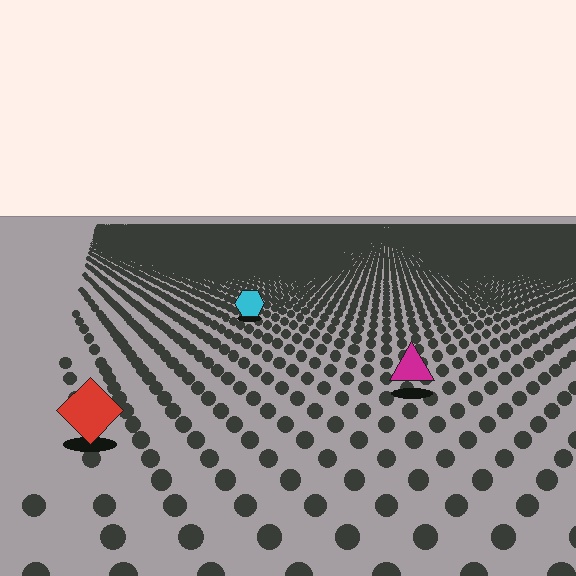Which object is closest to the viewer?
The red diamond is closest. The texture marks near it are larger and more spread out.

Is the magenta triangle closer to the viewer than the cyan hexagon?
Yes. The magenta triangle is closer — you can tell from the texture gradient: the ground texture is coarser near it.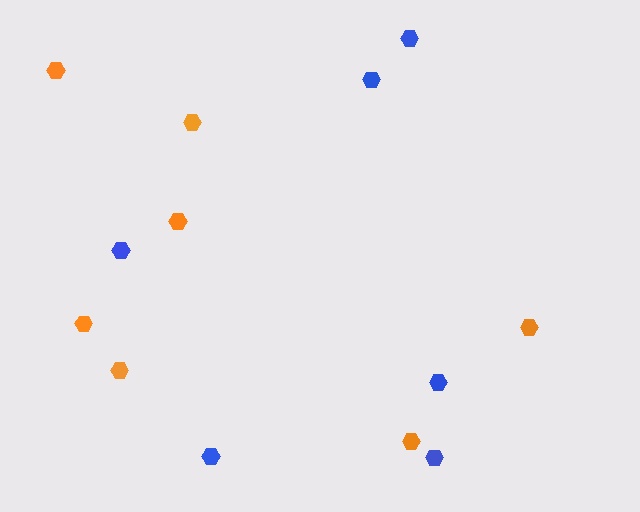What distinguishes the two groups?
There are 2 groups: one group of orange hexagons (7) and one group of blue hexagons (6).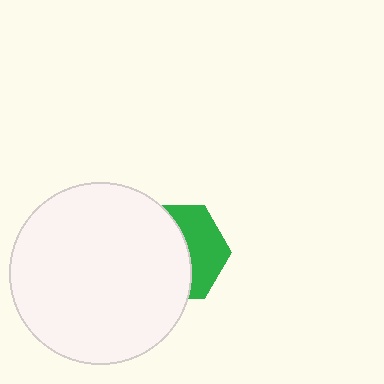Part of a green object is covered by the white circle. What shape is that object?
It is a hexagon.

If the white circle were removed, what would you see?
You would see the complete green hexagon.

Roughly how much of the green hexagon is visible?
A small part of it is visible (roughly 41%).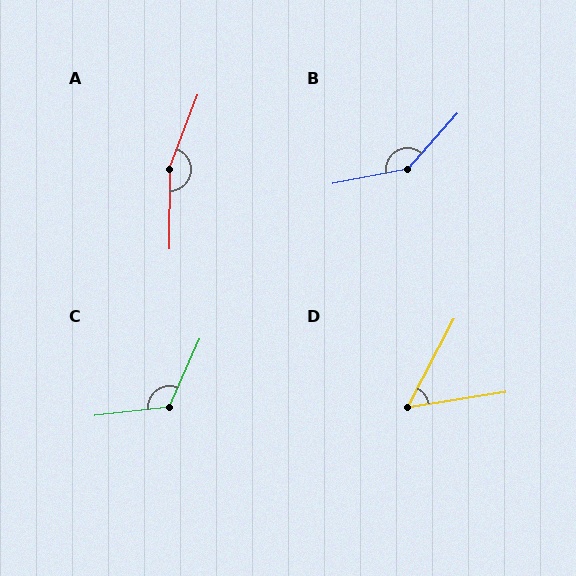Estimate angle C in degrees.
Approximately 120 degrees.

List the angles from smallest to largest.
D (53°), C (120°), B (143°), A (160°).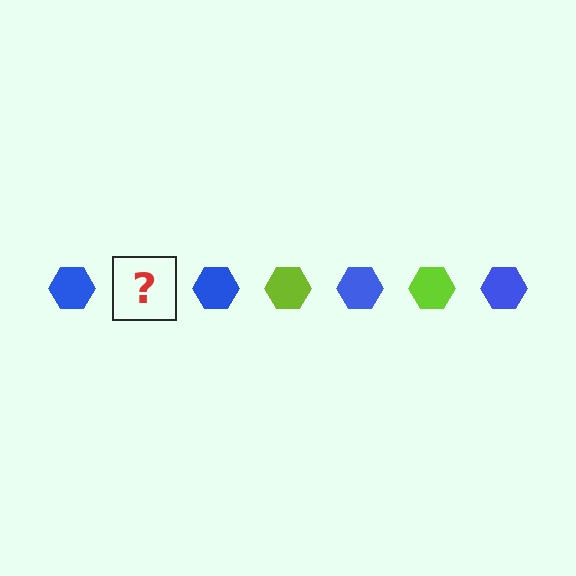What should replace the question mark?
The question mark should be replaced with a lime hexagon.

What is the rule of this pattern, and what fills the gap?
The rule is that the pattern cycles through blue, lime hexagons. The gap should be filled with a lime hexagon.